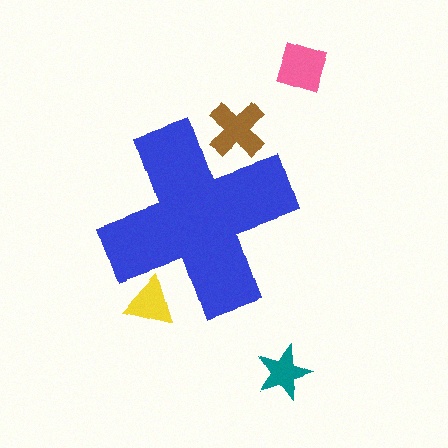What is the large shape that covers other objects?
A blue cross.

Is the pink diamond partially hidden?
No, the pink diamond is fully visible.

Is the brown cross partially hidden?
Yes, the brown cross is partially hidden behind the blue cross.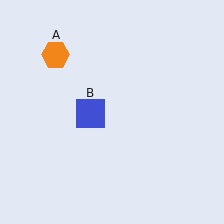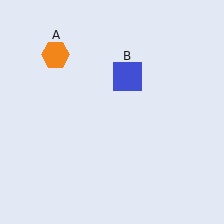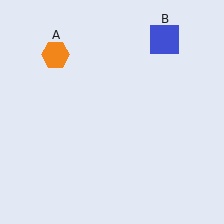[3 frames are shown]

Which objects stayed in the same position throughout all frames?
Orange hexagon (object A) remained stationary.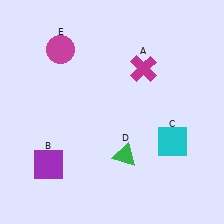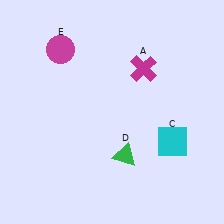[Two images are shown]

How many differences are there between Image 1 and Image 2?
There is 1 difference between the two images.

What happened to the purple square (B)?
The purple square (B) was removed in Image 2. It was in the bottom-left area of Image 1.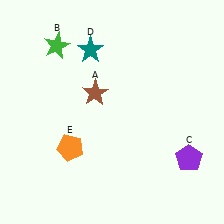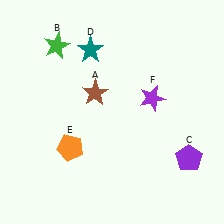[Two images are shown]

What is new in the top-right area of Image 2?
A purple star (F) was added in the top-right area of Image 2.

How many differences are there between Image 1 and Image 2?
There is 1 difference between the two images.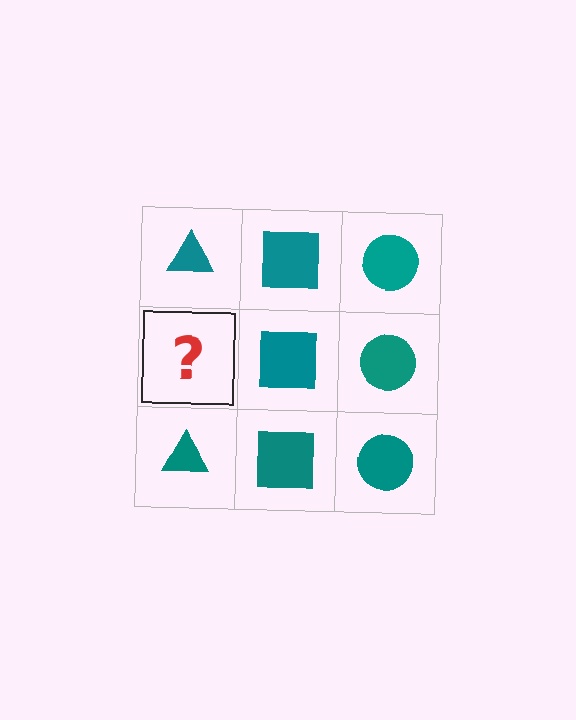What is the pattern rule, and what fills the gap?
The rule is that each column has a consistent shape. The gap should be filled with a teal triangle.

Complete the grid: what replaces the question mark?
The question mark should be replaced with a teal triangle.